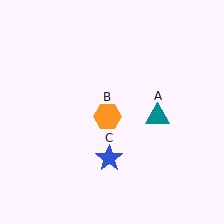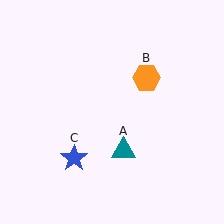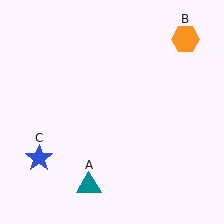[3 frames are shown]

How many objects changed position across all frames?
3 objects changed position: teal triangle (object A), orange hexagon (object B), blue star (object C).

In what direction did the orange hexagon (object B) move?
The orange hexagon (object B) moved up and to the right.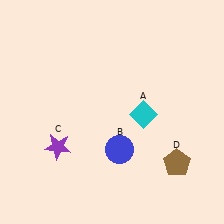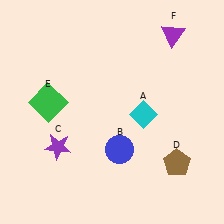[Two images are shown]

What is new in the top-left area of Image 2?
A green square (E) was added in the top-left area of Image 2.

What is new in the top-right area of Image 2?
A purple triangle (F) was added in the top-right area of Image 2.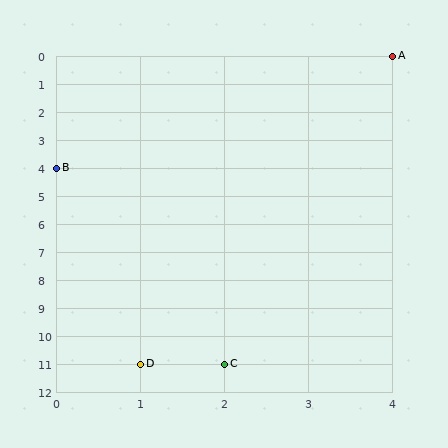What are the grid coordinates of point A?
Point A is at grid coordinates (4, 0).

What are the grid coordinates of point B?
Point B is at grid coordinates (0, 4).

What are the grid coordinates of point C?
Point C is at grid coordinates (2, 11).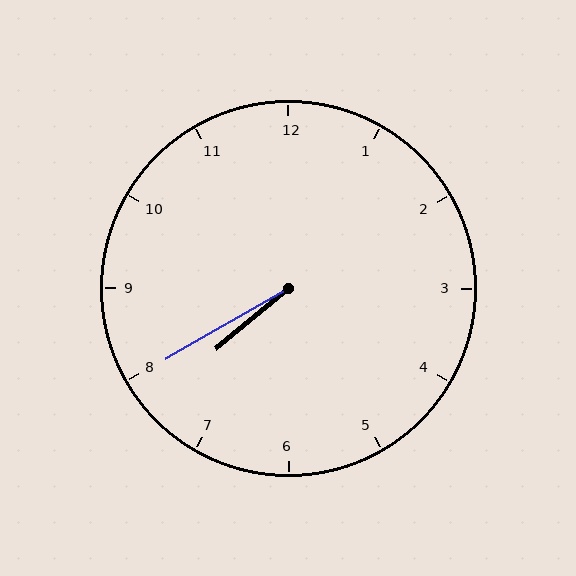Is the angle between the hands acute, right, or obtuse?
It is acute.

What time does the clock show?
7:40.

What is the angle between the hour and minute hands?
Approximately 10 degrees.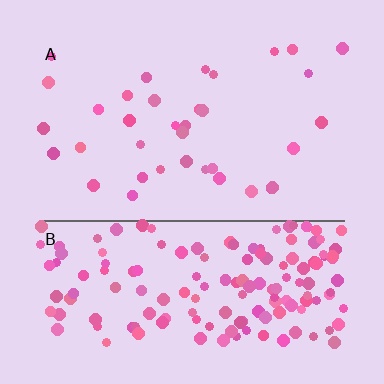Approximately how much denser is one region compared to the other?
Approximately 4.8× — region B over region A.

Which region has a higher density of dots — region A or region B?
B (the bottom).